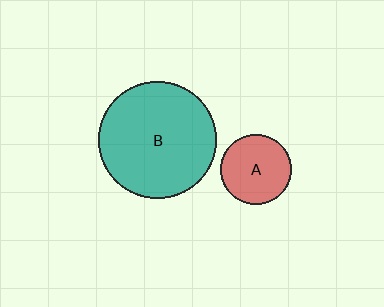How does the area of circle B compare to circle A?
Approximately 2.8 times.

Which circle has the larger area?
Circle B (teal).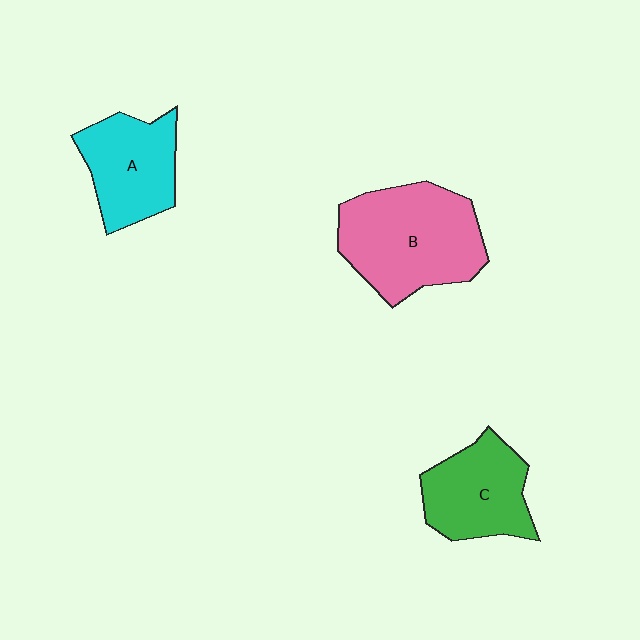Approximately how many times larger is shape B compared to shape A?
Approximately 1.5 times.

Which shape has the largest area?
Shape B (pink).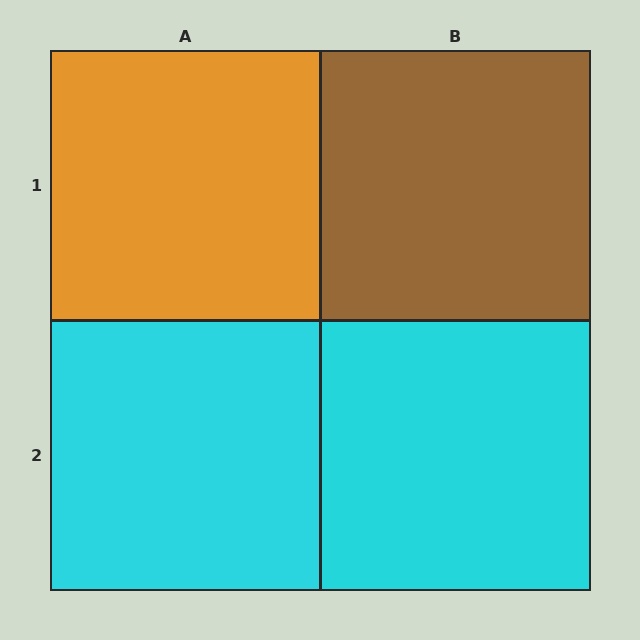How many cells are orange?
1 cell is orange.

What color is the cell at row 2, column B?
Cyan.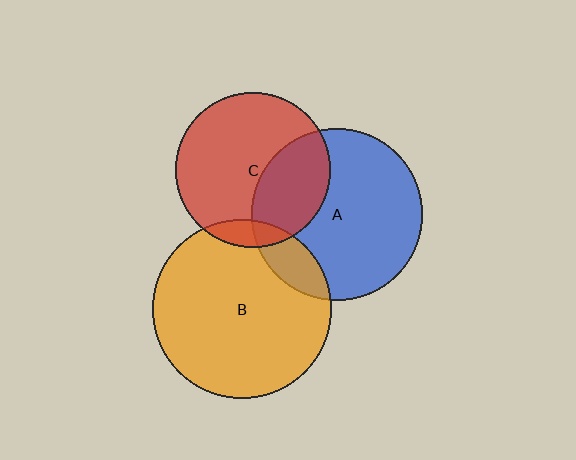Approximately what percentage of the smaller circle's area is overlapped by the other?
Approximately 35%.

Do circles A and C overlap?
Yes.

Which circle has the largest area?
Circle B (orange).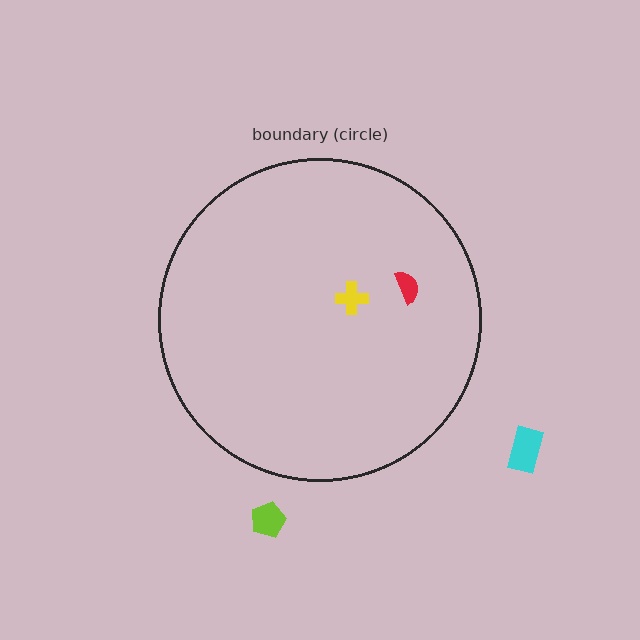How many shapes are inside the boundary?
2 inside, 2 outside.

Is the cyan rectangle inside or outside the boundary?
Outside.